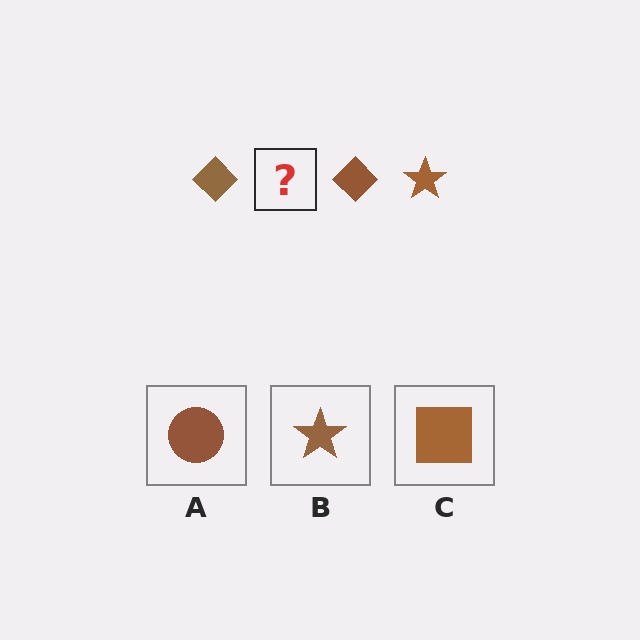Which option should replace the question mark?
Option B.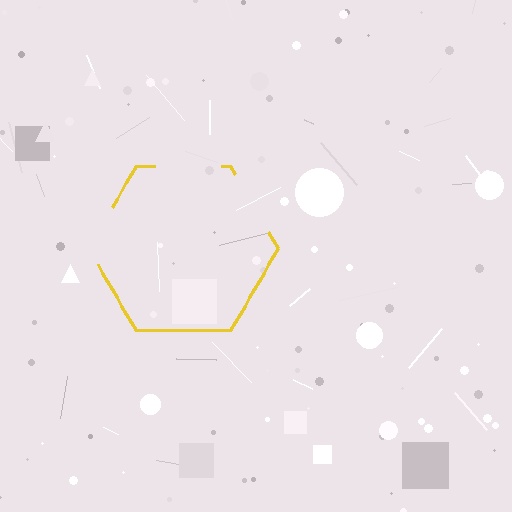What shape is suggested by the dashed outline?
The dashed outline suggests a hexagon.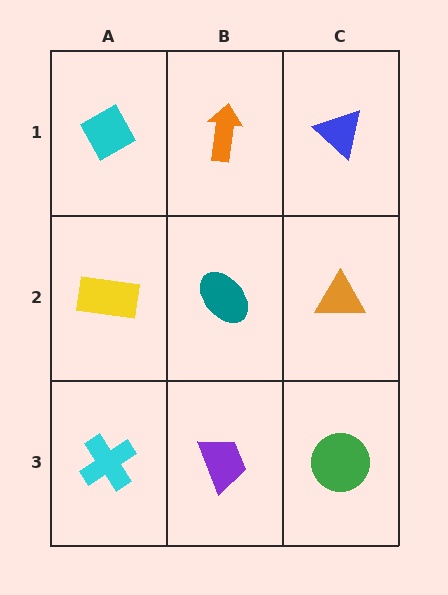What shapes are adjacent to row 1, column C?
An orange triangle (row 2, column C), an orange arrow (row 1, column B).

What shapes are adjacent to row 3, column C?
An orange triangle (row 2, column C), a purple trapezoid (row 3, column B).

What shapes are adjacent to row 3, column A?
A yellow rectangle (row 2, column A), a purple trapezoid (row 3, column B).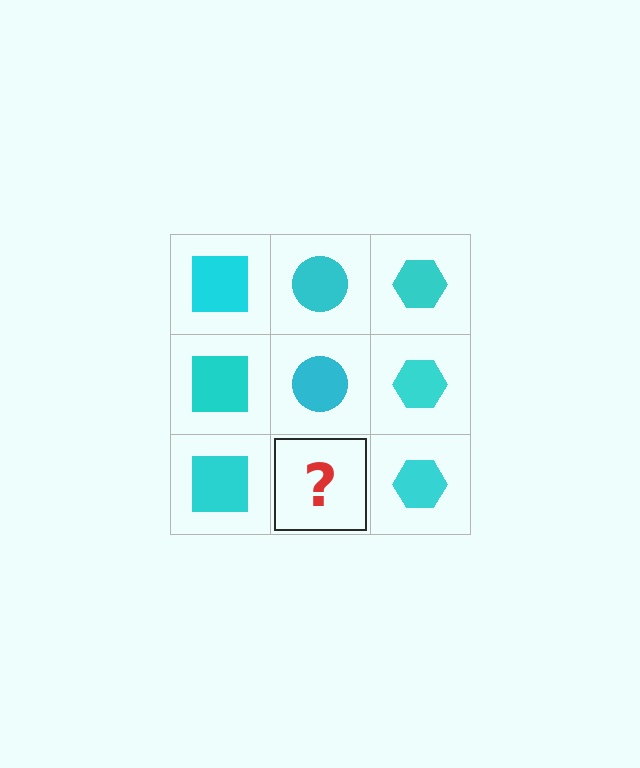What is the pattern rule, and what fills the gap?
The rule is that each column has a consistent shape. The gap should be filled with a cyan circle.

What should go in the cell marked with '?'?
The missing cell should contain a cyan circle.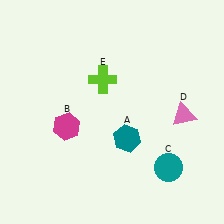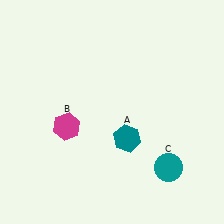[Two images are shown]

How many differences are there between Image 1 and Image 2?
There are 2 differences between the two images.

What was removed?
The pink triangle (D), the lime cross (E) were removed in Image 2.